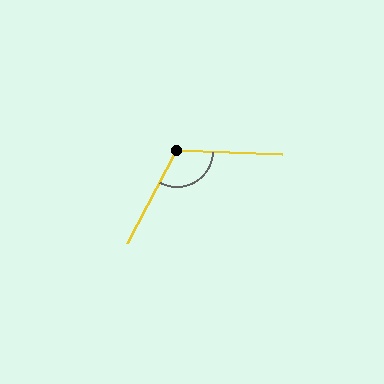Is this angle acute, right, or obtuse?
It is obtuse.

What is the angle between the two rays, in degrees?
Approximately 115 degrees.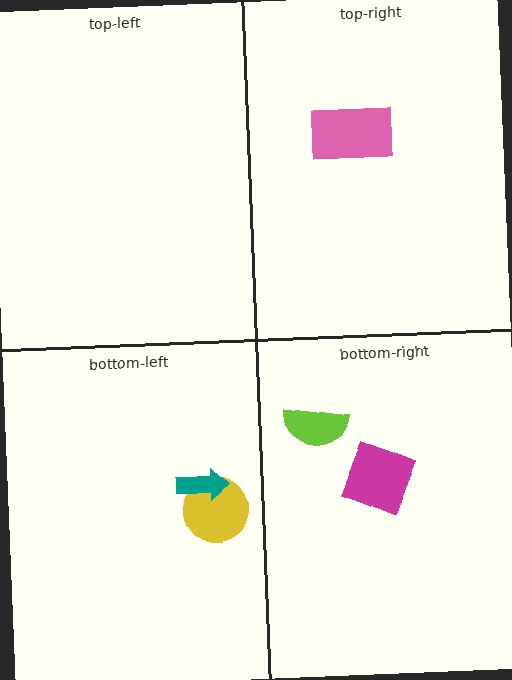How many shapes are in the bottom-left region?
2.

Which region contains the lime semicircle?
The bottom-right region.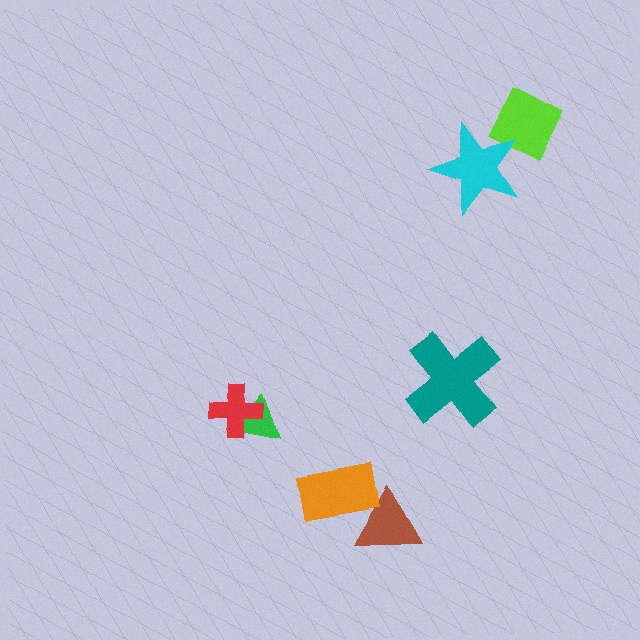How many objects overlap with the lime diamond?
1 object overlaps with the lime diamond.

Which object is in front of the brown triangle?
The orange rectangle is in front of the brown triangle.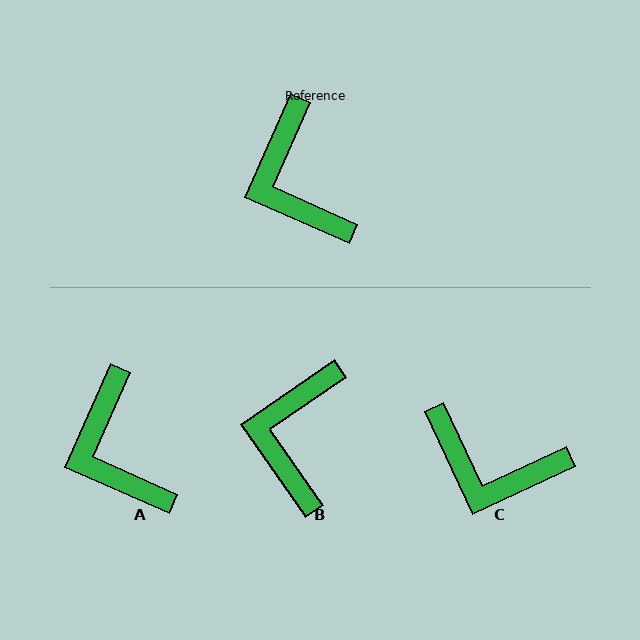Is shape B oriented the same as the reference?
No, it is off by about 32 degrees.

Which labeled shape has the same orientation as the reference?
A.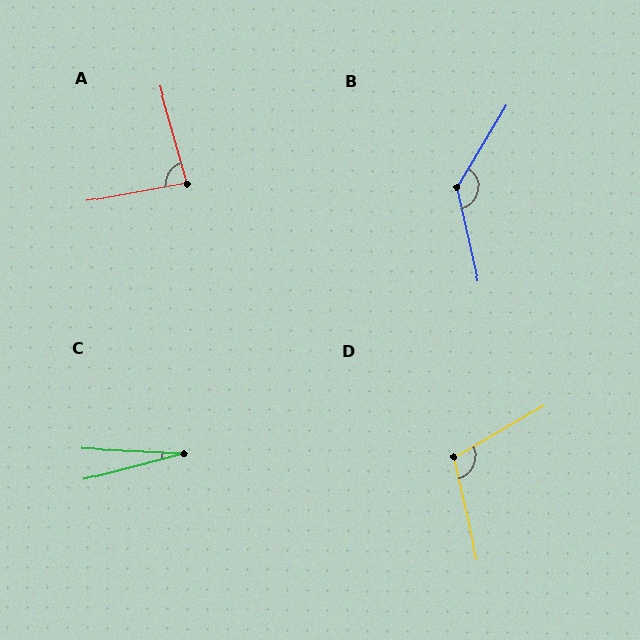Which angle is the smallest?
C, at approximately 17 degrees.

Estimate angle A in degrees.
Approximately 85 degrees.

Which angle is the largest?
B, at approximately 136 degrees.